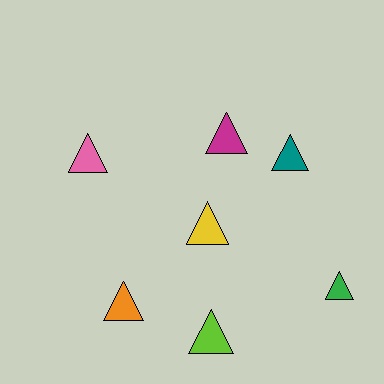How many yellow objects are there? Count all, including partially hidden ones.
There is 1 yellow object.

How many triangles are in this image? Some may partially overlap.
There are 7 triangles.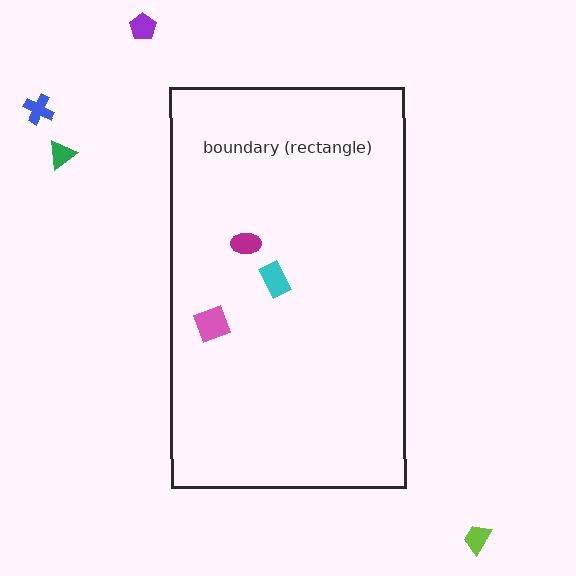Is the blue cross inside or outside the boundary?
Outside.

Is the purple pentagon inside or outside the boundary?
Outside.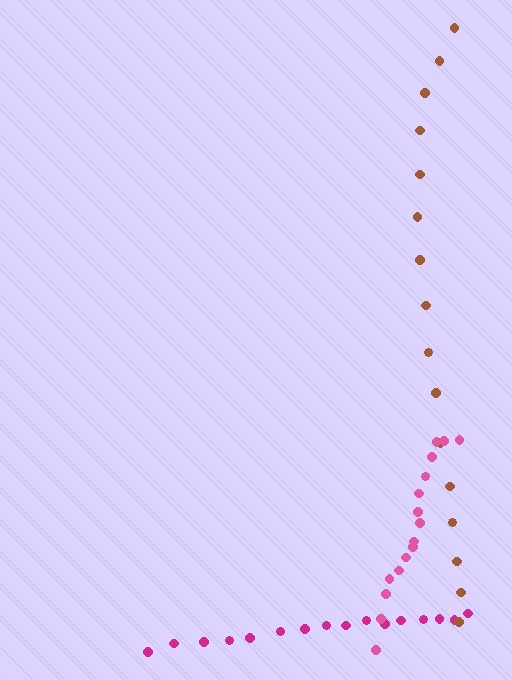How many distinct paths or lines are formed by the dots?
There are 3 distinct paths.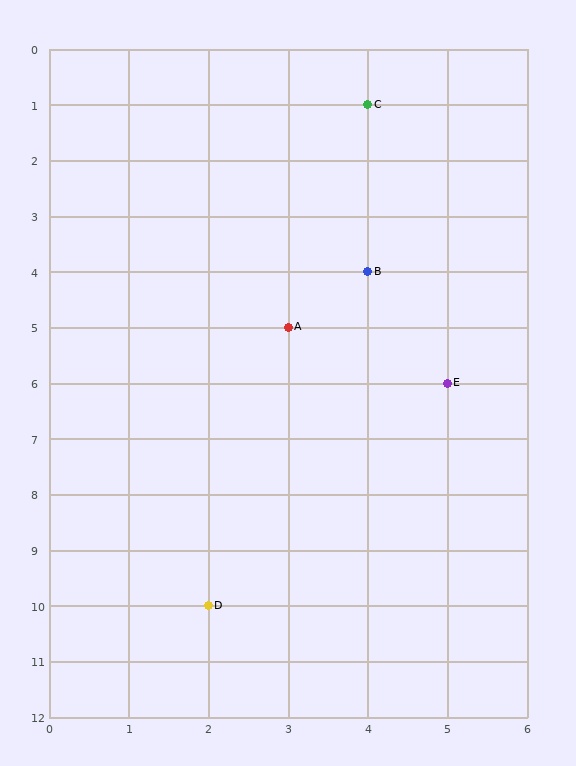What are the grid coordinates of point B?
Point B is at grid coordinates (4, 4).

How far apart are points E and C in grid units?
Points E and C are 1 column and 5 rows apart (about 5.1 grid units diagonally).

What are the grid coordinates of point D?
Point D is at grid coordinates (2, 10).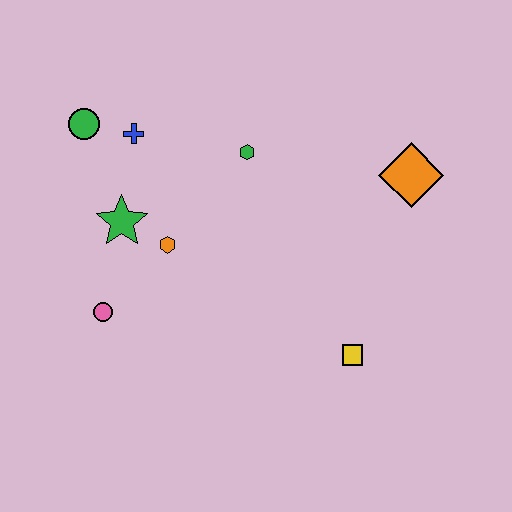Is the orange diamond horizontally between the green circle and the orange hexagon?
No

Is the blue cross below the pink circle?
No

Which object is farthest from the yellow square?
The green circle is farthest from the yellow square.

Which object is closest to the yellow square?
The orange diamond is closest to the yellow square.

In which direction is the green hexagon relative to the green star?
The green hexagon is to the right of the green star.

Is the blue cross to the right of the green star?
Yes